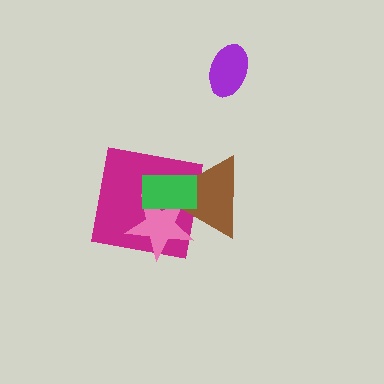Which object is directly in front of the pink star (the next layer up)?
The brown triangle is directly in front of the pink star.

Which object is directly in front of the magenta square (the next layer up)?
The pink star is directly in front of the magenta square.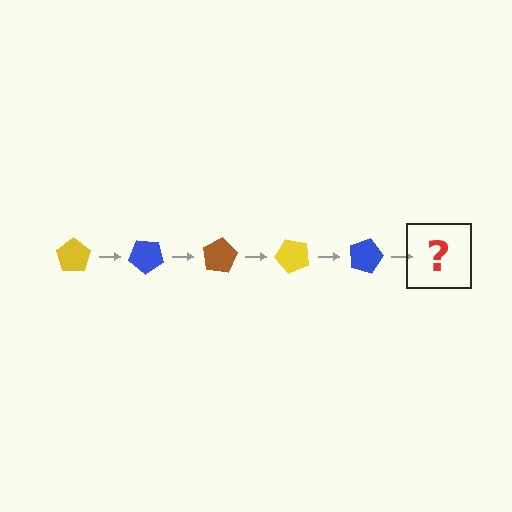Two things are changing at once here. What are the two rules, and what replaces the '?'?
The two rules are that it rotates 40 degrees each step and the color cycles through yellow, blue, and brown. The '?' should be a brown pentagon, rotated 200 degrees from the start.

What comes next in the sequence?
The next element should be a brown pentagon, rotated 200 degrees from the start.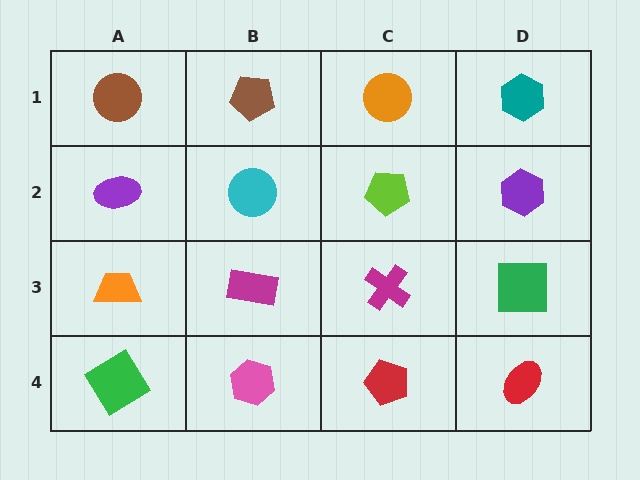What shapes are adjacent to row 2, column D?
A teal hexagon (row 1, column D), a green square (row 3, column D), a lime pentagon (row 2, column C).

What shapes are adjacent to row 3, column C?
A lime pentagon (row 2, column C), a red pentagon (row 4, column C), a magenta rectangle (row 3, column B), a green square (row 3, column D).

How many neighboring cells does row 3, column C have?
4.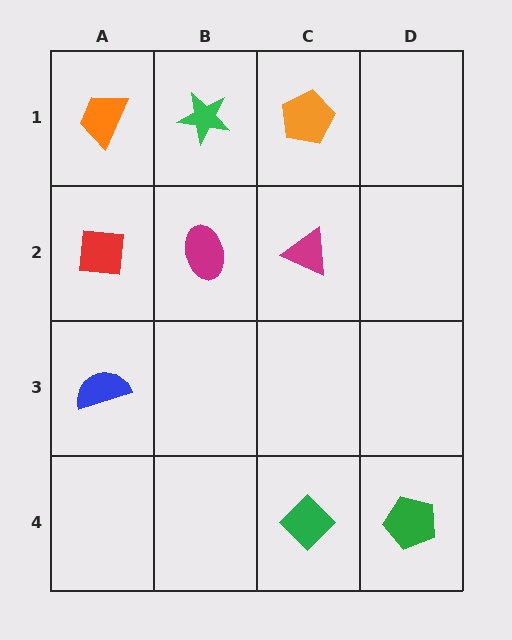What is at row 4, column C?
A green diamond.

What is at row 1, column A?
An orange trapezoid.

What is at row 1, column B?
A green star.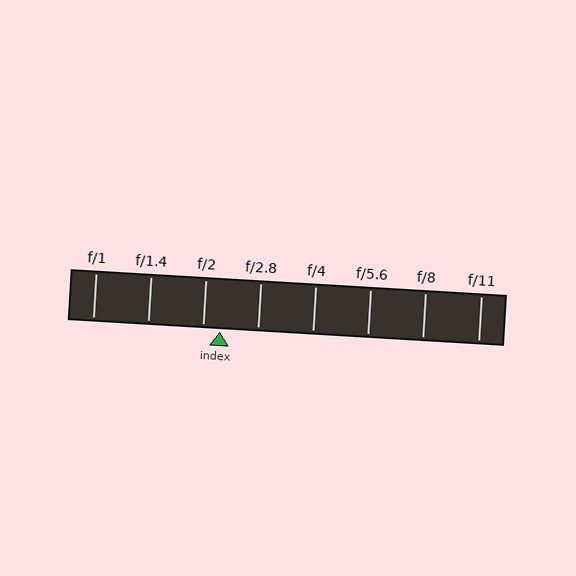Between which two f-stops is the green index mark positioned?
The index mark is between f/2 and f/2.8.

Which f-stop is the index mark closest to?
The index mark is closest to f/2.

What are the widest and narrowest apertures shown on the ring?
The widest aperture shown is f/1 and the narrowest is f/11.